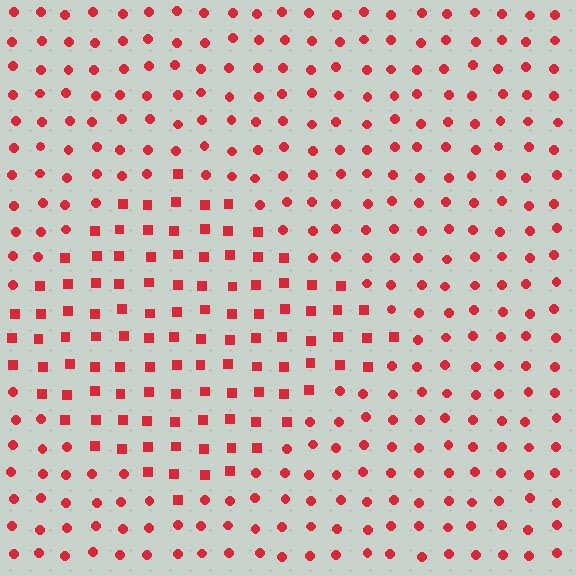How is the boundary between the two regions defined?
The boundary is defined by a change in element shape: squares inside vs. circles outside. All elements share the same color and spacing.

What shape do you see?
I see a diamond.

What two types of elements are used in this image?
The image uses squares inside the diamond region and circles outside it.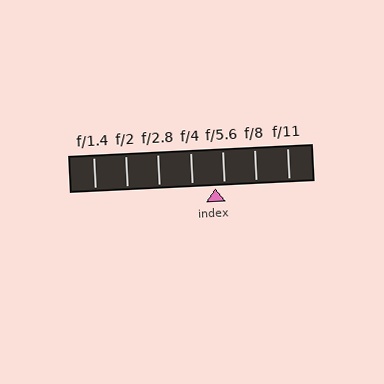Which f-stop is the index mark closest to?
The index mark is closest to f/5.6.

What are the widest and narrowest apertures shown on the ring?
The widest aperture shown is f/1.4 and the narrowest is f/11.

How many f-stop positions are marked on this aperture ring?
There are 7 f-stop positions marked.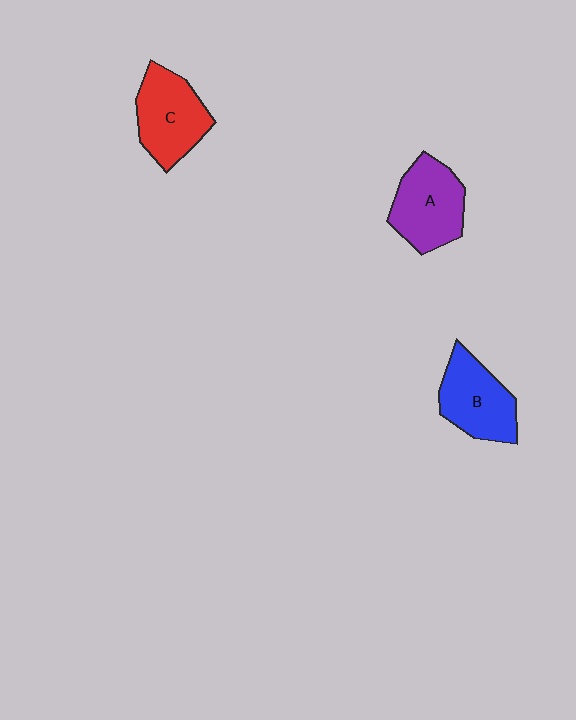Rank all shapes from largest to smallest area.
From largest to smallest: A (purple), C (red), B (blue).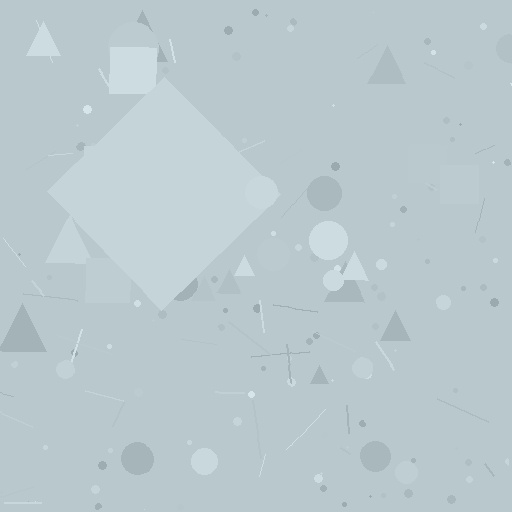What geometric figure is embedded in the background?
A diamond is embedded in the background.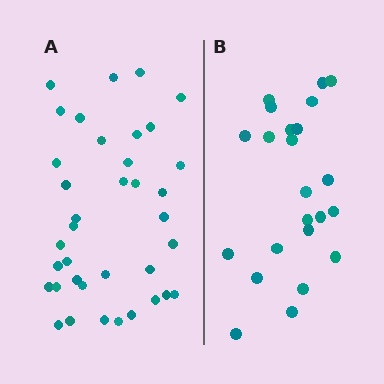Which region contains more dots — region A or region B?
Region A (the left region) has more dots.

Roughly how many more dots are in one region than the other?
Region A has approximately 15 more dots than region B.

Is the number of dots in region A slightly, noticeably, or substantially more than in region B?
Region A has substantially more. The ratio is roughly 1.6 to 1.